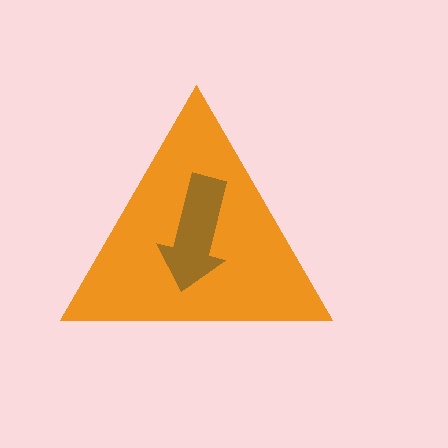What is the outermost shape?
The orange triangle.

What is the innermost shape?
The brown arrow.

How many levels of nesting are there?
2.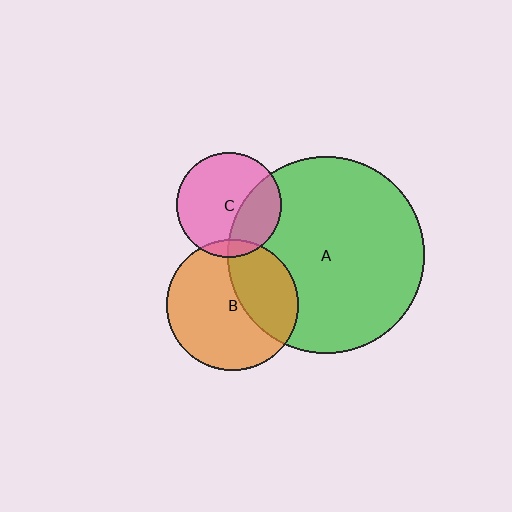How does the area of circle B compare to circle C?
Approximately 1.6 times.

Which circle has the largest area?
Circle A (green).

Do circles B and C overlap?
Yes.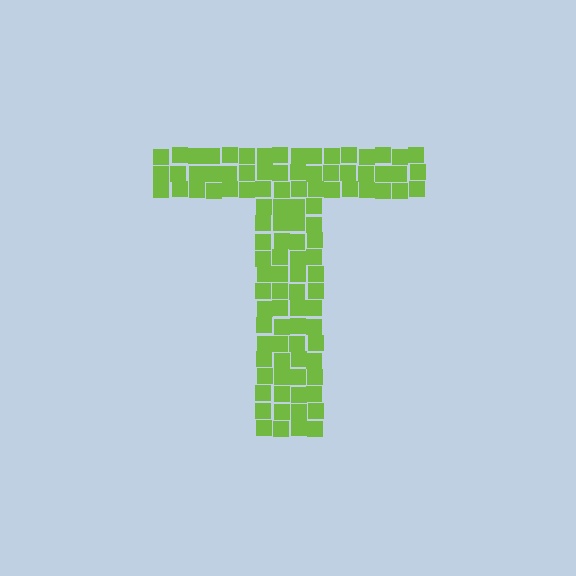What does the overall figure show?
The overall figure shows the letter T.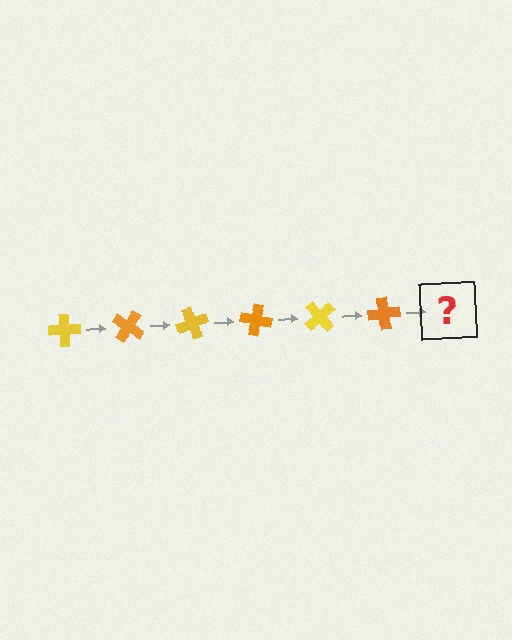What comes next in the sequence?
The next element should be a yellow cross, rotated 210 degrees from the start.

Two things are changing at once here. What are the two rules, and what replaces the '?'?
The two rules are that it rotates 35 degrees each step and the color cycles through yellow and orange. The '?' should be a yellow cross, rotated 210 degrees from the start.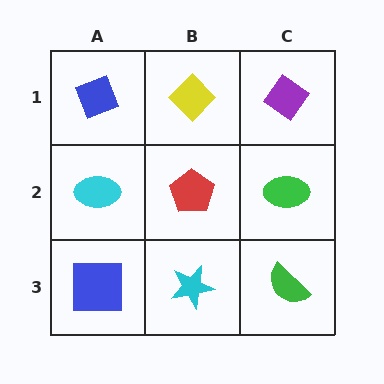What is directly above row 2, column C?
A purple diamond.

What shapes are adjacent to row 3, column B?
A red pentagon (row 2, column B), a blue square (row 3, column A), a green semicircle (row 3, column C).